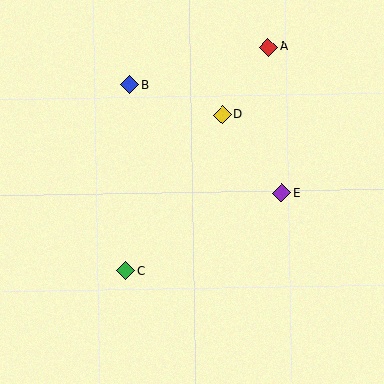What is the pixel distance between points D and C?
The distance between D and C is 183 pixels.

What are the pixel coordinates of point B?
Point B is at (130, 85).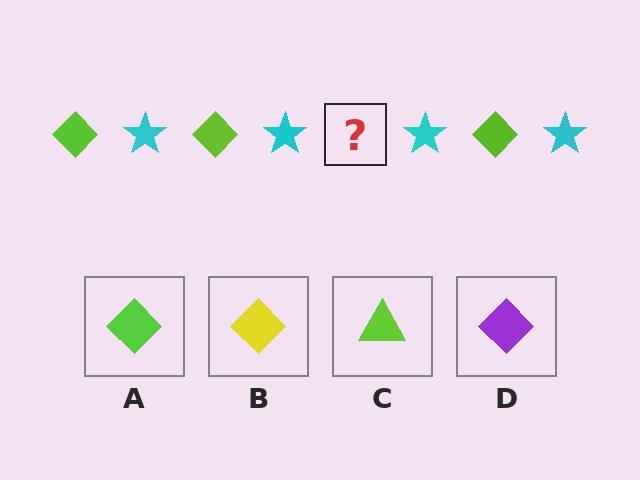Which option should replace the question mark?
Option A.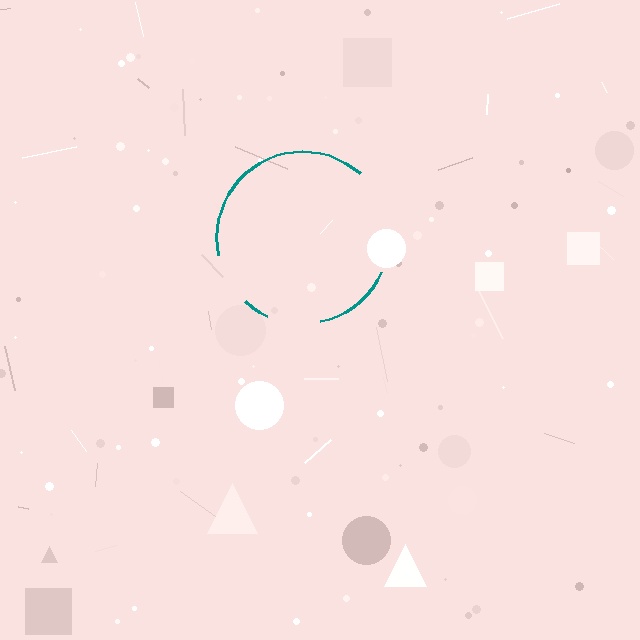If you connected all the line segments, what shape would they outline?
They would outline a circle.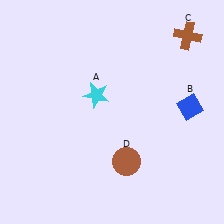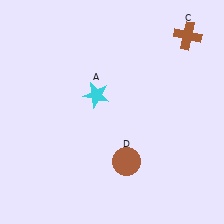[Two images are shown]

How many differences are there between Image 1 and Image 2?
There is 1 difference between the two images.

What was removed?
The blue diamond (B) was removed in Image 2.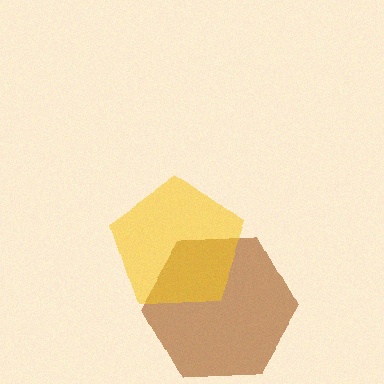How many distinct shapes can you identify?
There are 2 distinct shapes: a brown hexagon, a yellow pentagon.